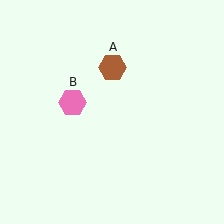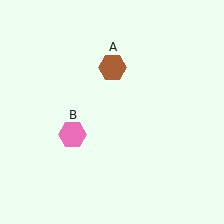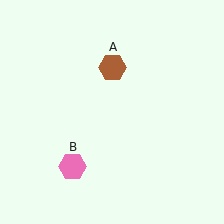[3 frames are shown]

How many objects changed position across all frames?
1 object changed position: pink hexagon (object B).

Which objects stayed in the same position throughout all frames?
Brown hexagon (object A) remained stationary.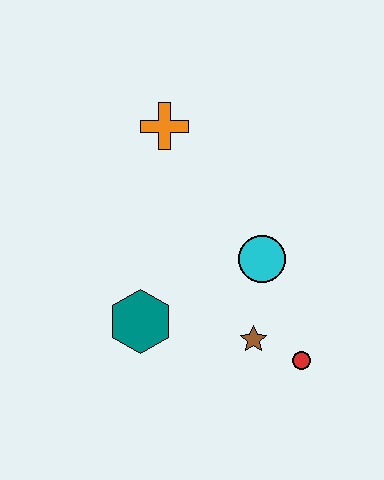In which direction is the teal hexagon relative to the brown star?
The teal hexagon is to the left of the brown star.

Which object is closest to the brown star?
The red circle is closest to the brown star.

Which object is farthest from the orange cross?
The red circle is farthest from the orange cross.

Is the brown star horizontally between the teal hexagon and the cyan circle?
Yes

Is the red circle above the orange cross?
No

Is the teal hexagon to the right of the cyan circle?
No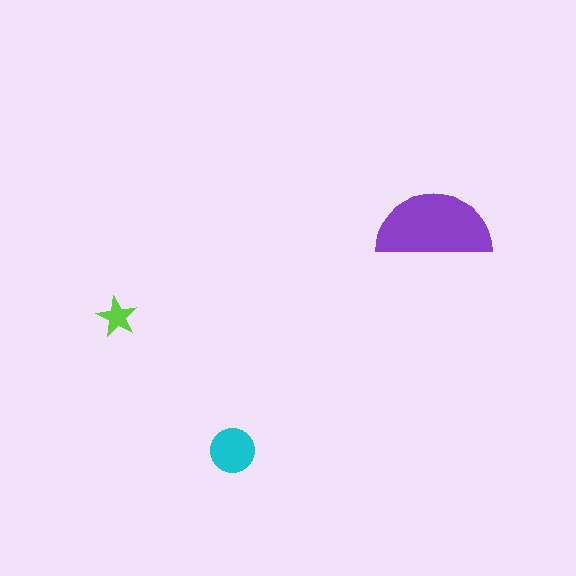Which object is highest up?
The purple semicircle is topmost.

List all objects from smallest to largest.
The lime star, the cyan circle, the purple semicircle.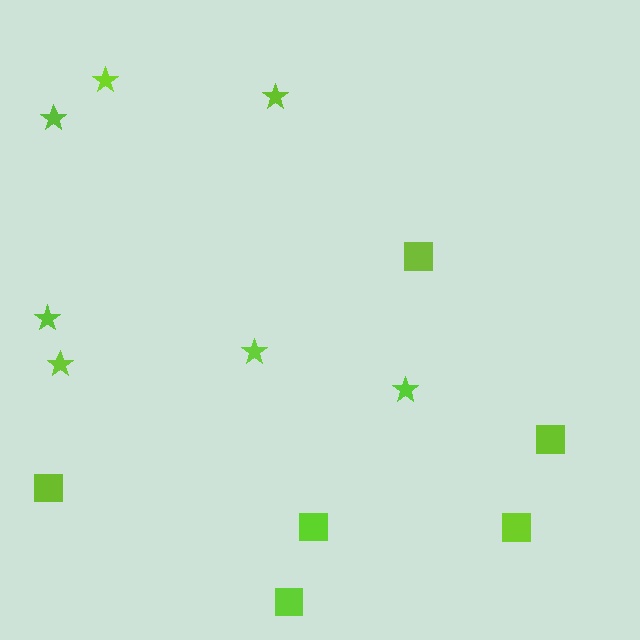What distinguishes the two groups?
There are 2 groups: one group of squares (6) and one group of stars (7).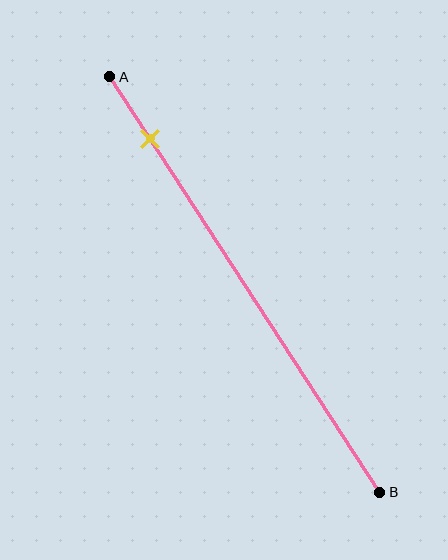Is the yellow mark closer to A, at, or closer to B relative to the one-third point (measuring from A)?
The yellow mark is closer to point A than the one-third point of segment AB.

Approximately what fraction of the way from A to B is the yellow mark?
The yellow mark is approximately 15% of the way from A to B.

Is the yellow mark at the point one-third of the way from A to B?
No, the mark is at about 15% from A, not at the 33% one-third point.